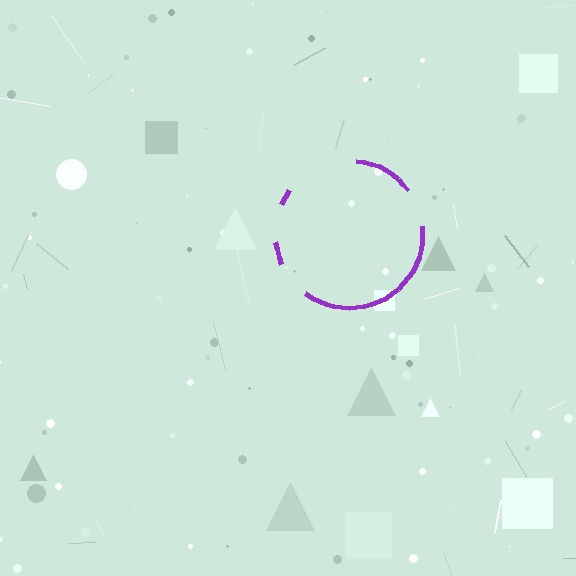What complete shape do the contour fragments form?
The contour fragments form a circle.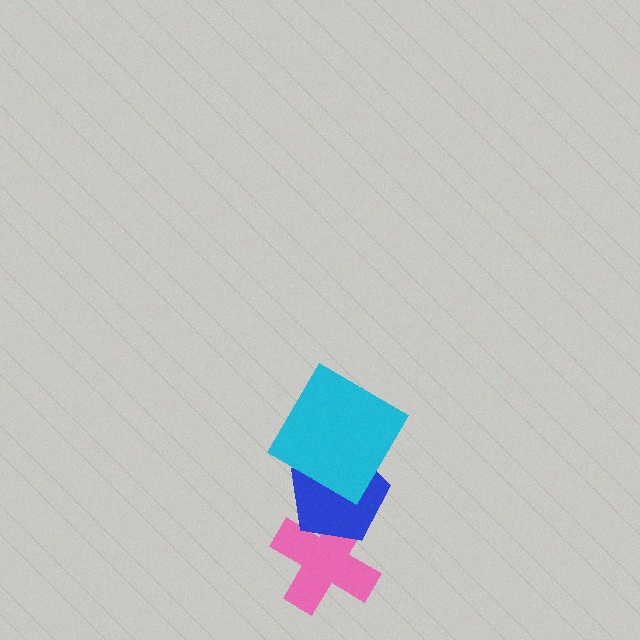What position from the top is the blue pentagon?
The blue pentagon is 2nd from the top.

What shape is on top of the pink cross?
The blue pentagon is on top of the pink cross.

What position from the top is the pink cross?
The pink cross is 3rd from the top.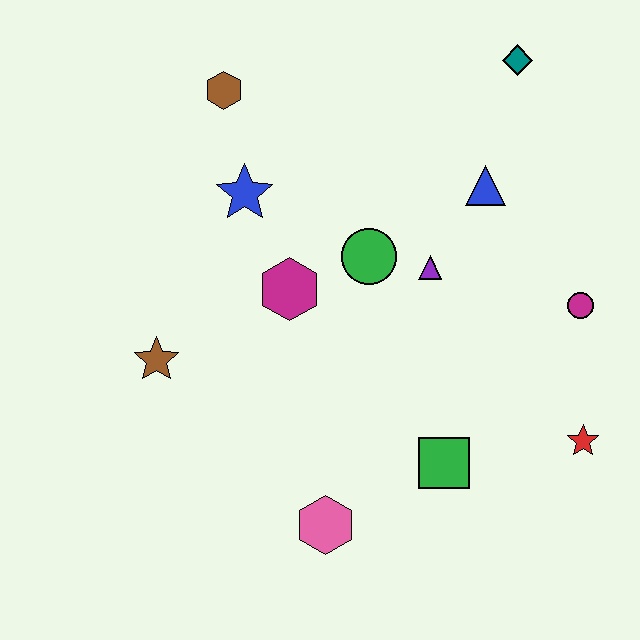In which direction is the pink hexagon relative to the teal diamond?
The pink hexagon is below the teal diamond.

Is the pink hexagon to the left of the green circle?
Yes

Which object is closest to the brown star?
The magenta hexagon is closest to the brown star.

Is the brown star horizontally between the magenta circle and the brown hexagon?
No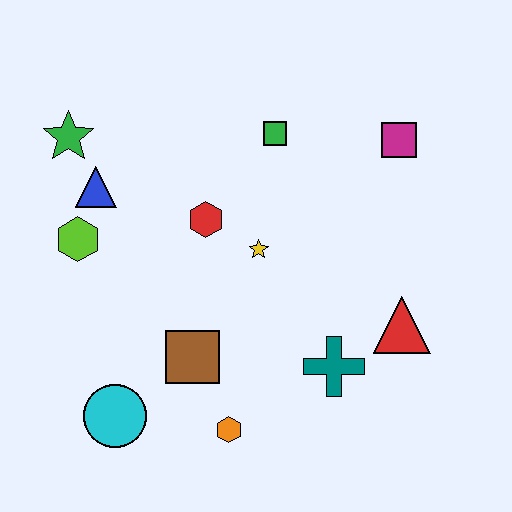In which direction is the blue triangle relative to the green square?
The blue triangle is to the left of the green square.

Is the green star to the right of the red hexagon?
No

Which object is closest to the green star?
The blue triangle is closest to the green star.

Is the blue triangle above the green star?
No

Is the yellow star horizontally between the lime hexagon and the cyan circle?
No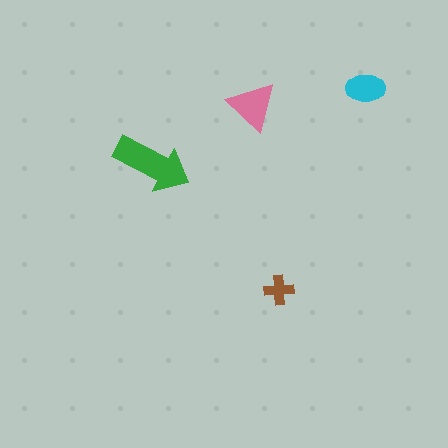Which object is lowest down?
The brown cross is bottommost.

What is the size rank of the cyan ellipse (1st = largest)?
3rd.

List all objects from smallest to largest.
The brown cross, the cyan ellipse, the pink triangle, the green arrow.